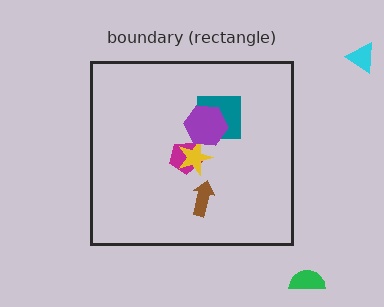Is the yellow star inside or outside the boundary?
Inside.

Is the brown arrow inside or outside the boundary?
Inside.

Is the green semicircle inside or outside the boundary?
Outside.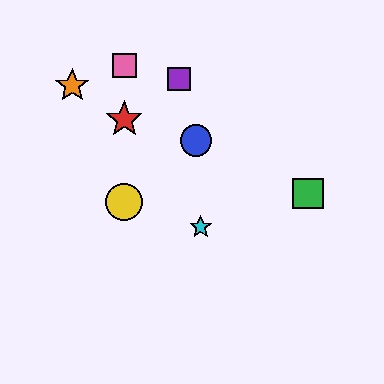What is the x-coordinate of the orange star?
The orange star is at x≈72.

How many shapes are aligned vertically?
3 shapes (the red star, the yellow circle, the pink square) are aligned vertically.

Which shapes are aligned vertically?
The red star, the yellow circle, the pink square are aligned vertically.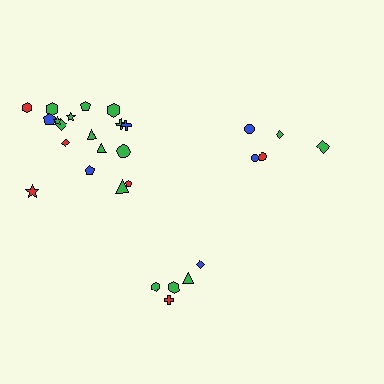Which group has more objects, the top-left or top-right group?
The top-left group.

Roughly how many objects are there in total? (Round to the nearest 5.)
Roughly 30 objects in total.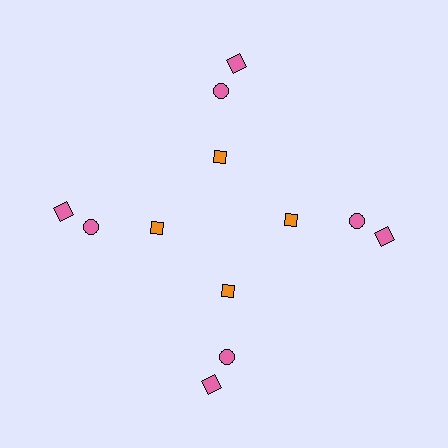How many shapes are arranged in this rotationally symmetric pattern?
There are 12 shapes, arranged in 4 groups of 3.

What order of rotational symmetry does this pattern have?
This pattern has 4-fold rotational symmetry.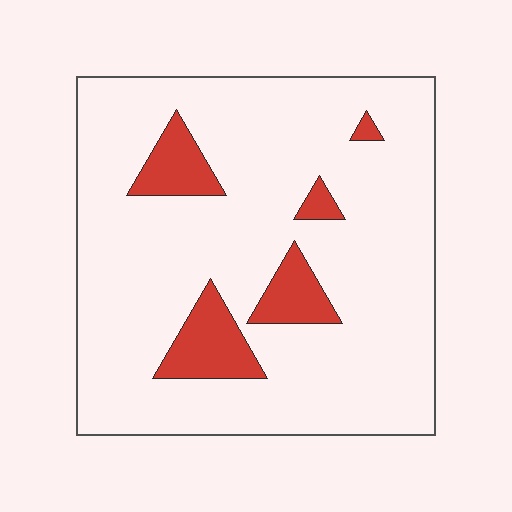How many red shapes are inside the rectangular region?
5.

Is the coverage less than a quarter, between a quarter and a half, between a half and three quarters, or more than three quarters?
Less than a quarter.